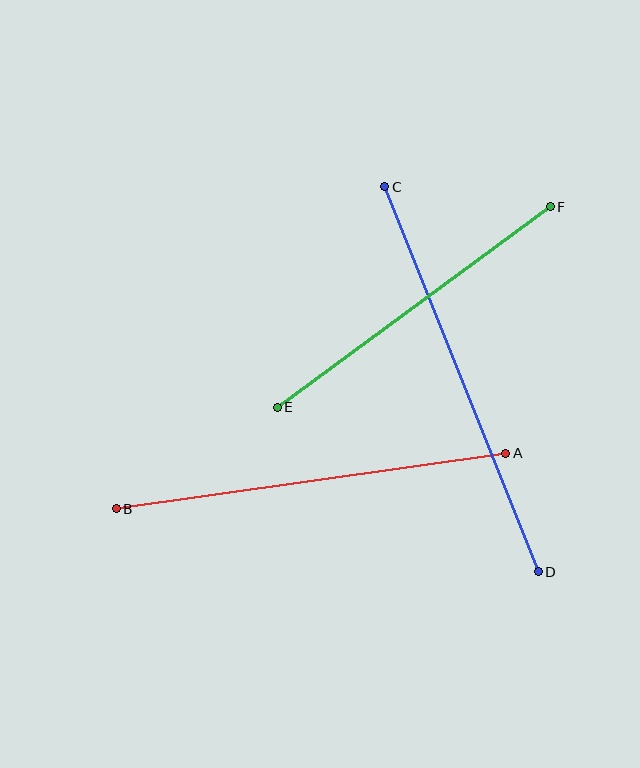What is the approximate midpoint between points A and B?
The midpoint is at approximately (311, 481) pixels.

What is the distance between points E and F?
The distance is approximately 339 pixels.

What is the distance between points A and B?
The distance is approximately 393 pixels.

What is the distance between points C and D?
The distance is approximately 415 pixels.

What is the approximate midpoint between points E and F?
The midpoint is at approximately (414, 307) pixels.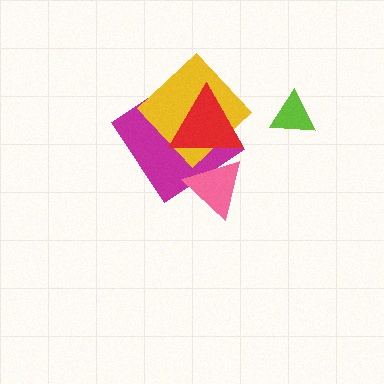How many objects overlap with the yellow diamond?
2 objects overlap with the yellow diamond.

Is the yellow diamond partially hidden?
Yes, it is partially covered by another shape.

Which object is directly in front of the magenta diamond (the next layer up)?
The yellow diamond is directly in front of the magenta diamond.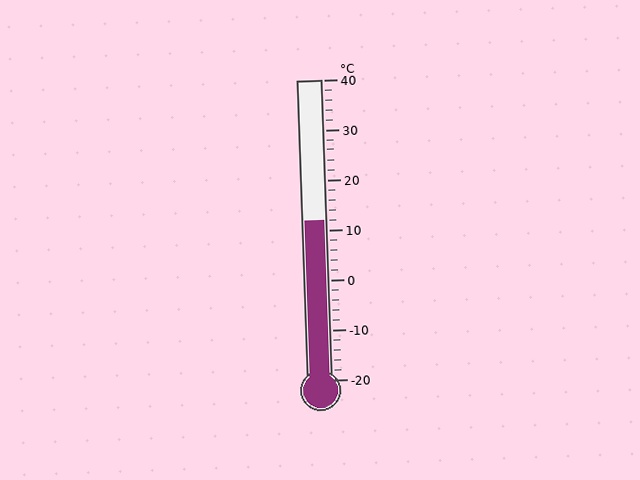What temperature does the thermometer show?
The thermometer shows approximately 12°C.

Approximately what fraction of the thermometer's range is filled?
The thermometer is filled to approximately 55% of its range.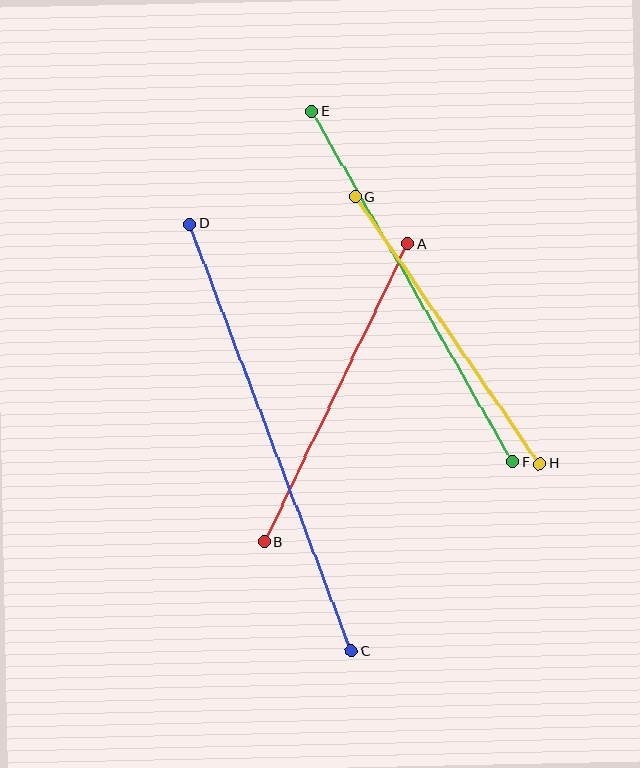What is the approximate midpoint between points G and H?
The midpoint is at approximately (447, 330) pixels.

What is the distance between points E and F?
The distance is approximately 404 pixels.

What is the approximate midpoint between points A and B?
The midpoint is at approximately (336, 393) pixels.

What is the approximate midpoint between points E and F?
The midpoint is at approximately (412, 287) pixels.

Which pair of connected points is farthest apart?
Points C and D are farthest apart.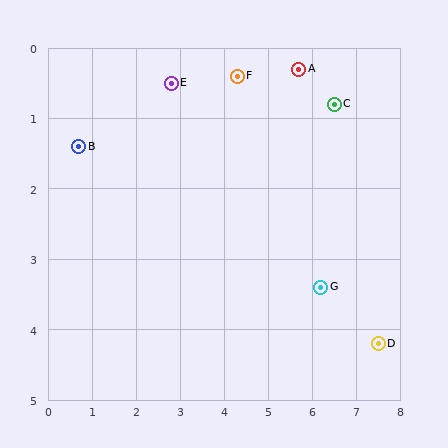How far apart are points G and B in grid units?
Points G and B are about 5.9 grid units apart.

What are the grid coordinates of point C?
Point C is at approximately (6.5, 0.8).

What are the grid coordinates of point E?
Point E is at approximately (2.8, 0.5).